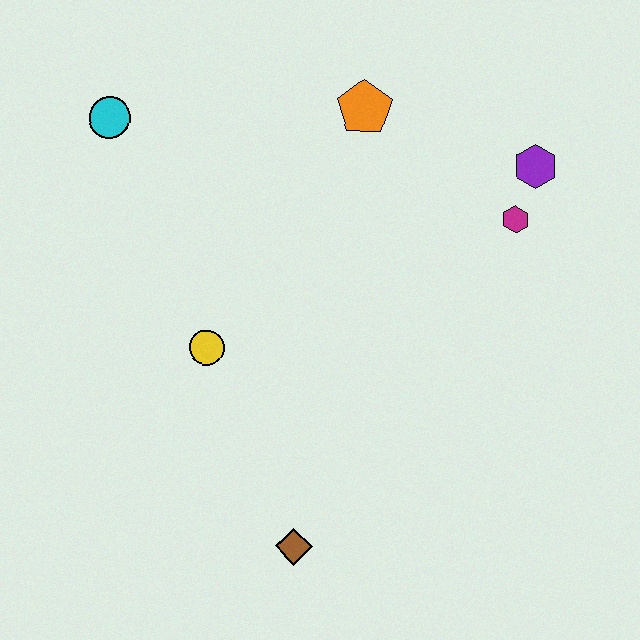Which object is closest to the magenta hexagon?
The purple hexagon is closest to the magenta hexagon.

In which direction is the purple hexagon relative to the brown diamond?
The purple hexagon is above the brown diamond.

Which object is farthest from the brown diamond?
The cyan circle is farthest from the brown diamond.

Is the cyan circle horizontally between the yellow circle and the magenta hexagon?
No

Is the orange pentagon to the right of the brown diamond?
Yes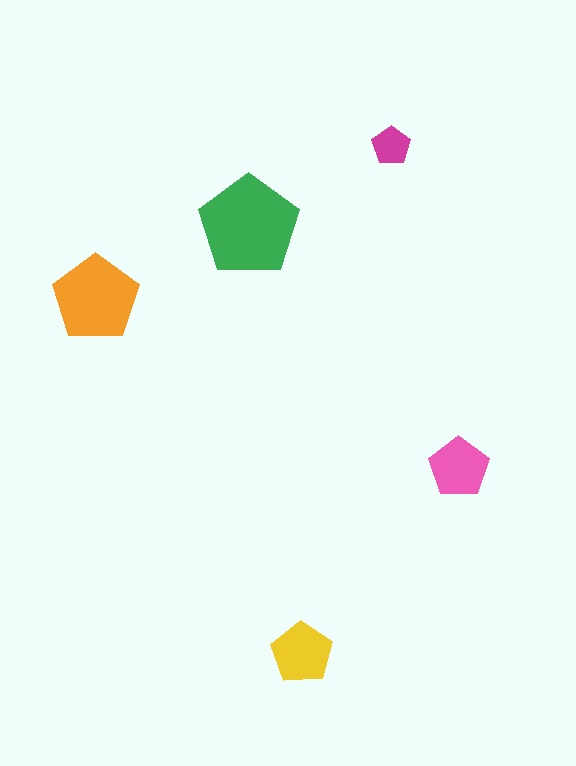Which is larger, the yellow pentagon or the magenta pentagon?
The yellow one.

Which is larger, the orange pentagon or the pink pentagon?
The orange one.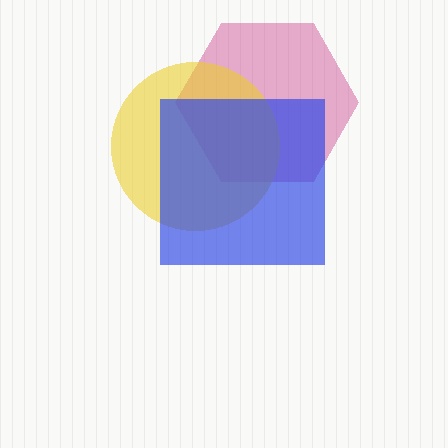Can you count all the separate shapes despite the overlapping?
Yes, there are 3 separate shapes.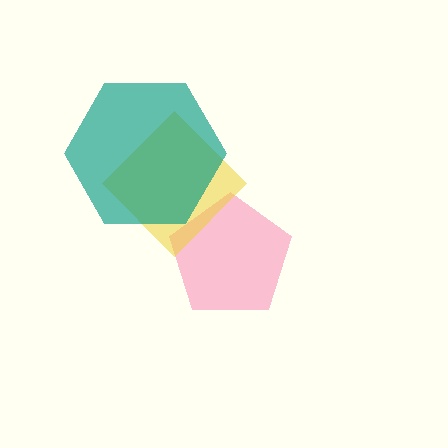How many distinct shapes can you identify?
There are 3 distinct shapes: a pink pentagon, a yellow diamond, a teal hexagon.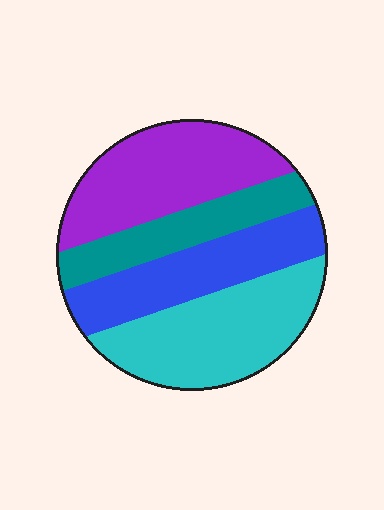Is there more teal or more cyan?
Cyan.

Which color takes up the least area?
Teal, at roughly 15%.